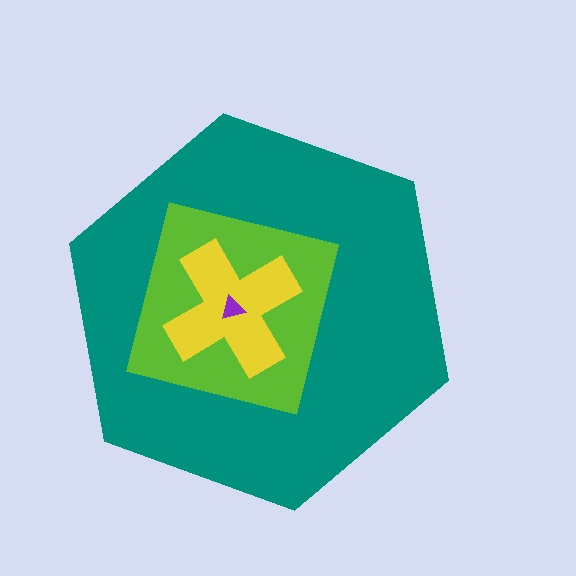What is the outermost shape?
The teal hexagon.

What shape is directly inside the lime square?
The yellow cross.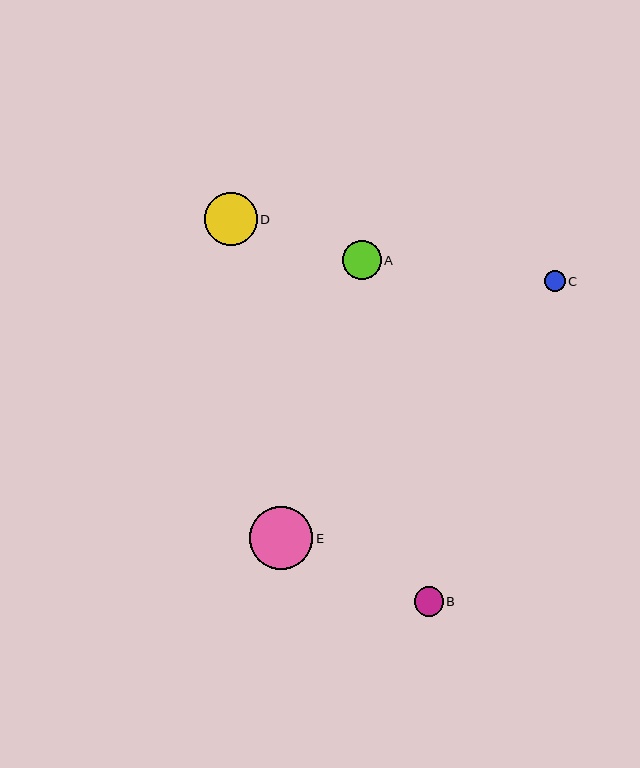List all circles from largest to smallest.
From largest to smallest: E, D, A, B, C.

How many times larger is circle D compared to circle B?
Circle D is approximately 1.8 times the size of circle B.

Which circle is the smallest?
Circle C is the smallest with a size of approximately 21 pixels.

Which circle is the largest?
Circle E is the largest with a size of approximately 63 pixels.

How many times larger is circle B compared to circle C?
Circle B is approximately 1.4 times the size of circle C.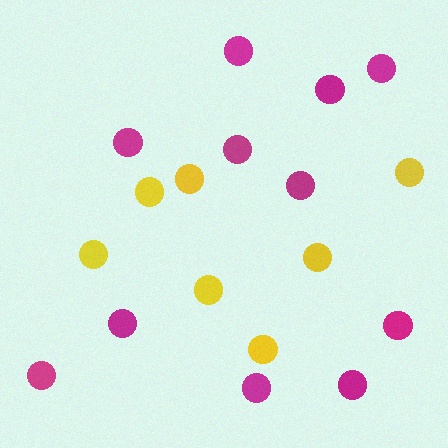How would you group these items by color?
There are 2 groups: one group of yellow circles (7) and one group of magenta circles (11).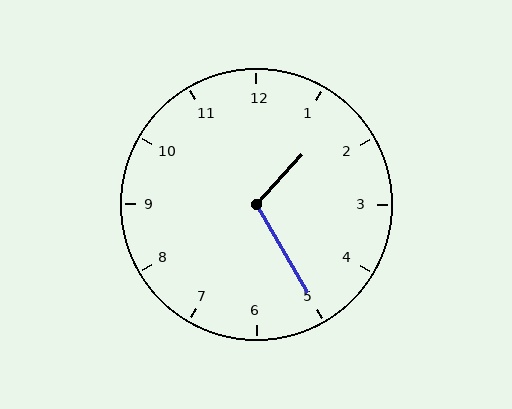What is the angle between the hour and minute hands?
Approximately 108 degrees.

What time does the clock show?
1:25.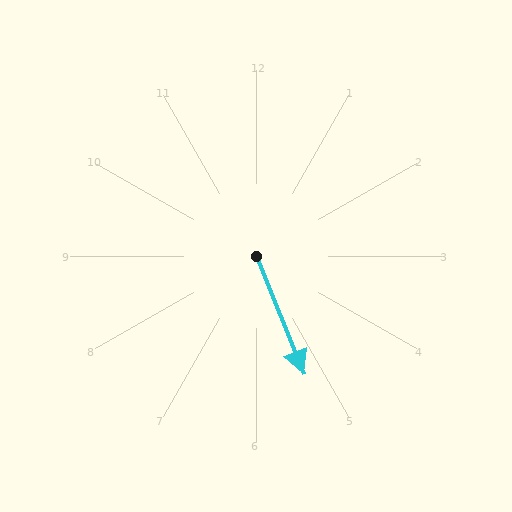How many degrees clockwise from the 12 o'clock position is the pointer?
Approximately 158 degrees.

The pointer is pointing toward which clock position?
Roughly 5 o'clock.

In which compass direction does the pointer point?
South.